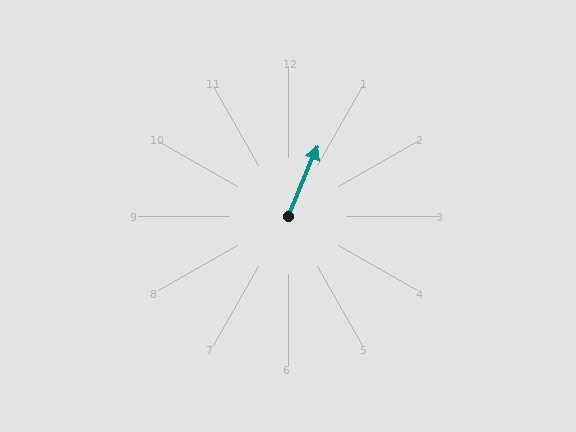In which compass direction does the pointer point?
Northeast.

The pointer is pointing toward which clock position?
Roughly 1 o'clock.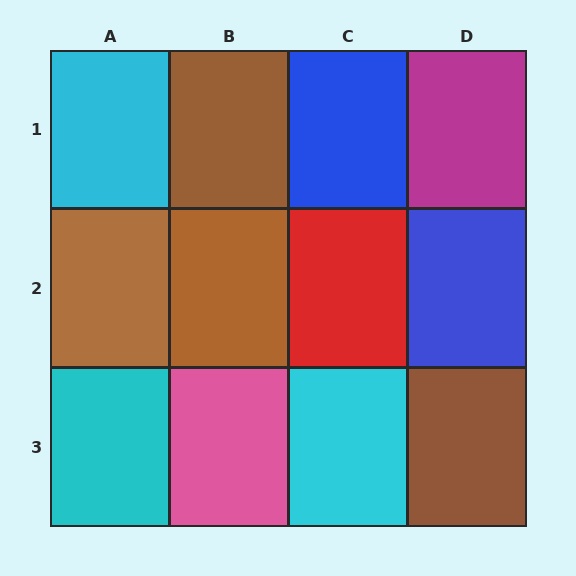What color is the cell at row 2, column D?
Blue.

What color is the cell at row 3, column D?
Brown.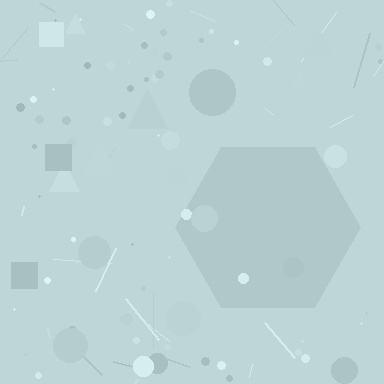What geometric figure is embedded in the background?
A hexagon is embedded in the background.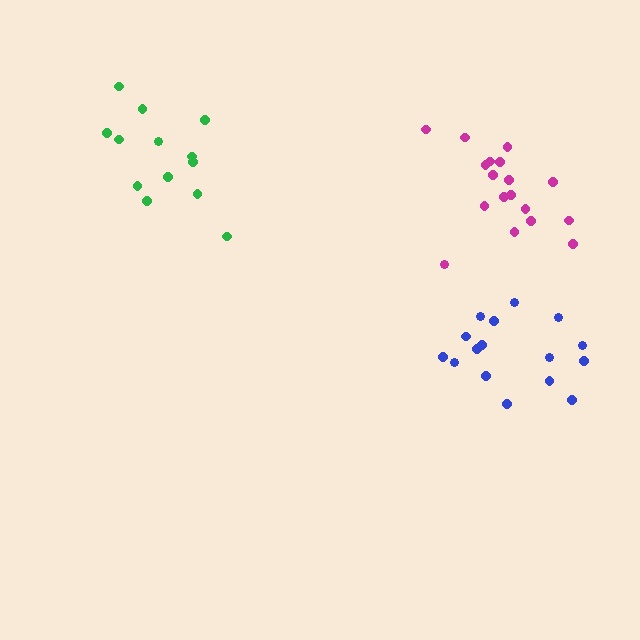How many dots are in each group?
Group 1: 18 dots, Group 2: 13 dots, Group 3: 16 dots (47 total).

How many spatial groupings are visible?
There are 3 spatial groupings.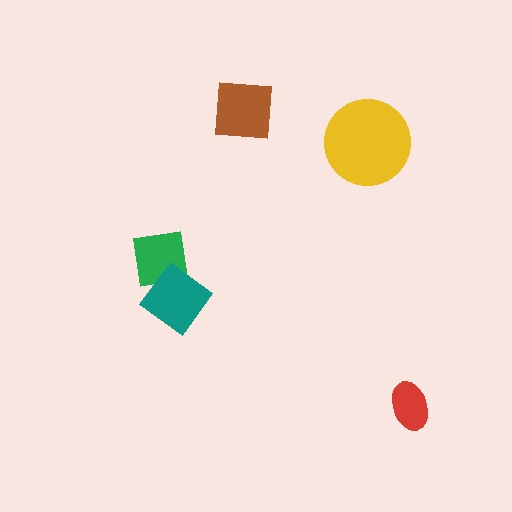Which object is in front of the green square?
The teal diamond is in front of the green square.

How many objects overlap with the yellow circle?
0 objects overlap with the yellow circle.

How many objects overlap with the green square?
1 object overlaps with the green square.